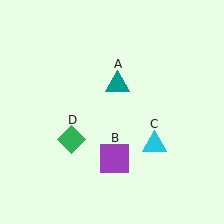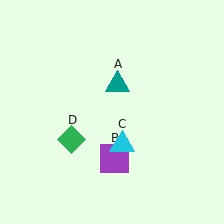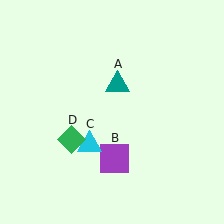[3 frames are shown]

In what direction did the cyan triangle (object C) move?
The cyan triangle (object C) moved left.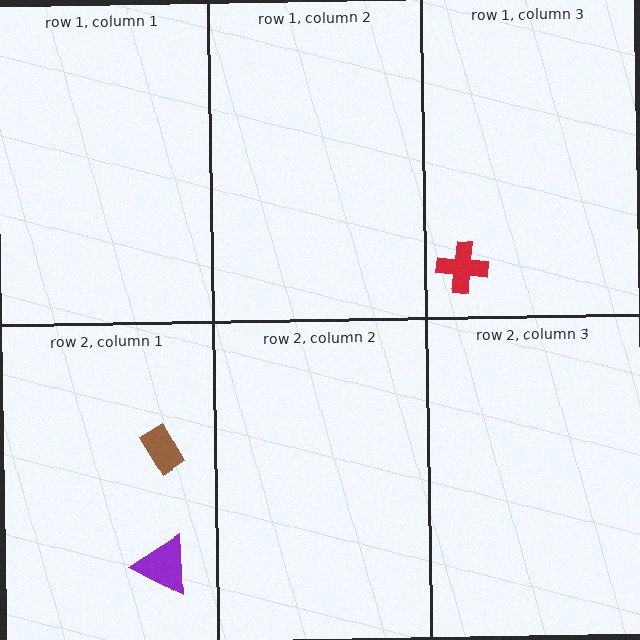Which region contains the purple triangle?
The row 2, column 1 region.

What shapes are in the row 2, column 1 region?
The brown rectangle, the purple triangle.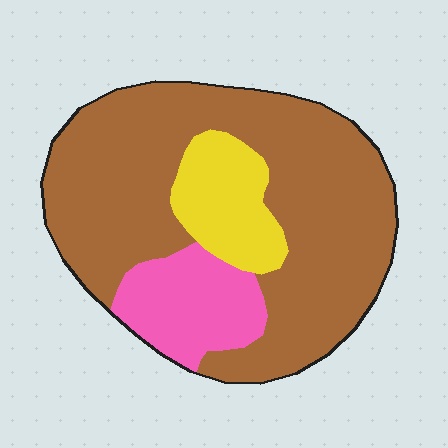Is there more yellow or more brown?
Brown.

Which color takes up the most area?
Brown, at roughly 70%.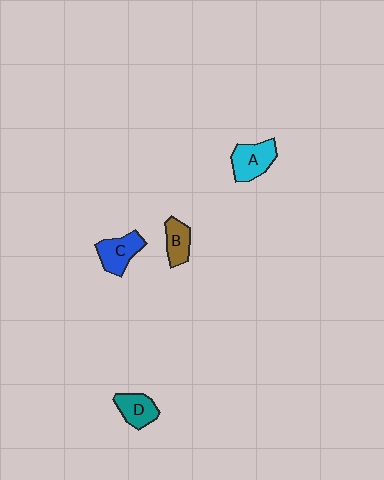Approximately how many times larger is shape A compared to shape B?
Approximately 1.4 times.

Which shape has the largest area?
Shape A (cyan).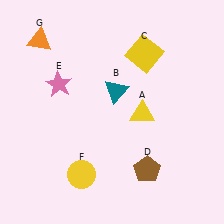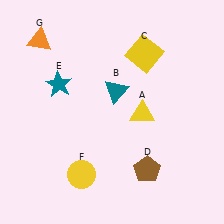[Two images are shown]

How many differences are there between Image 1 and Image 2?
There is 1 difference between the two images.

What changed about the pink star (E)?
In Image 1, E is pink. In Image 2, it changed to teal.